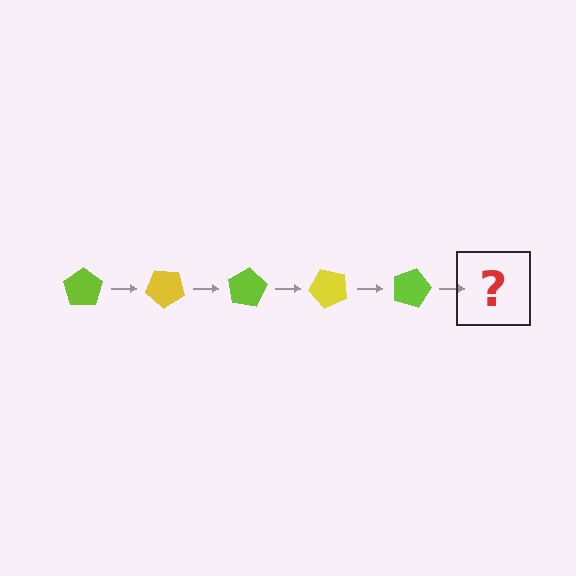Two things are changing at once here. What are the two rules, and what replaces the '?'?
The two rules are that it rotates 40 degrees each step and the color cycles through lime and yellow. The '?' should be a yellow pentagon, rotated 200 degrees from the start.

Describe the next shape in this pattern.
It should be a yellow pentagon, rotated 200 degrees from the start.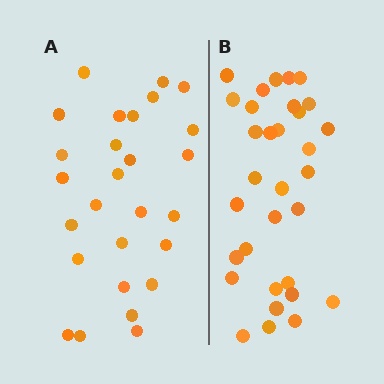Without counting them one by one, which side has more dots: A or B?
Region B (the right region) has more dots.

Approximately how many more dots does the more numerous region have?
Region B has about 5 more dots than region A.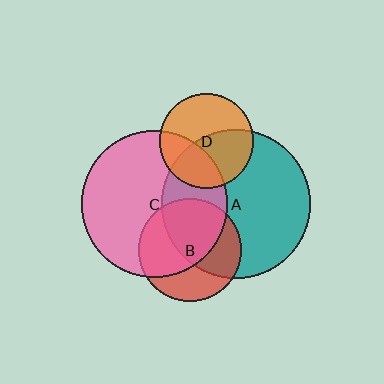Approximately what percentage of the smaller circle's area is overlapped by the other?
Approximately 55%.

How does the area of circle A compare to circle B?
Approximately 2.1 times.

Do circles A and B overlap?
Yes.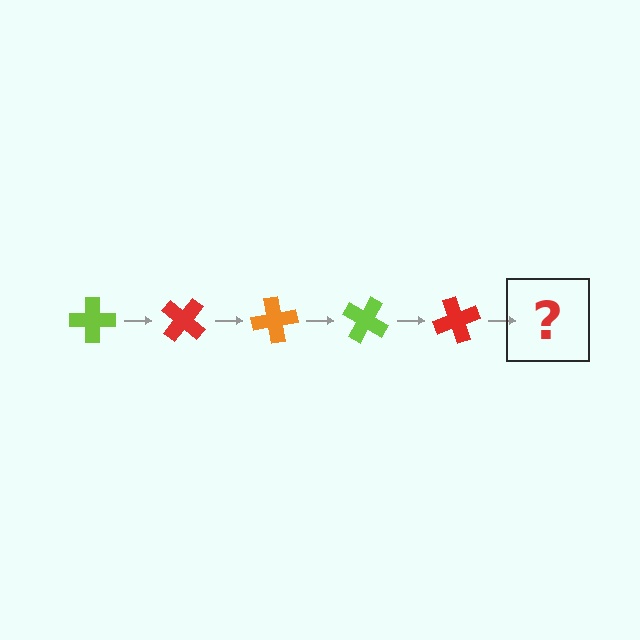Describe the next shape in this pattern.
It should be an orange cross, rotated 200 degrees from the start.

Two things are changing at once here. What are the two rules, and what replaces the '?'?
The two rules are that it rotates 40 degrees each step and the color cycles through lime, red, and orange. The '?' should be an orange cross, rotated 200 degrees from the start.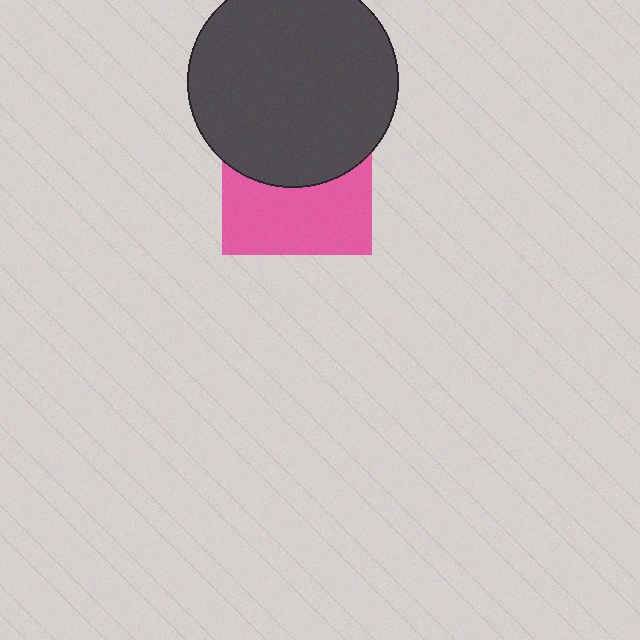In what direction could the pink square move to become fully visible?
The pink square could move down. That would shift it out from behind the dark gray circle entirely.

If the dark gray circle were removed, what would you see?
You would see the complete pink square.